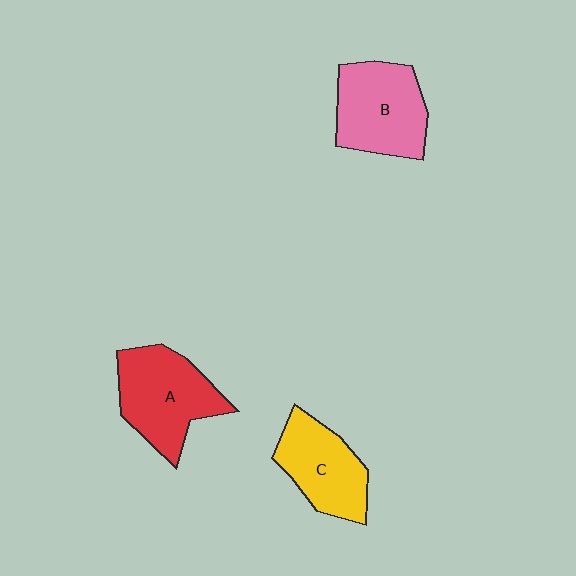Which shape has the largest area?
Shape A (red).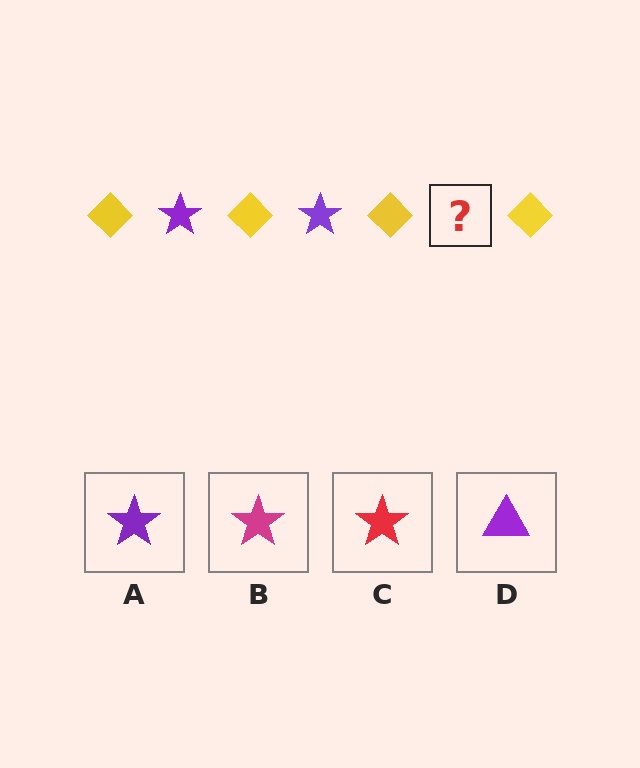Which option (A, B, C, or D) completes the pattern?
A.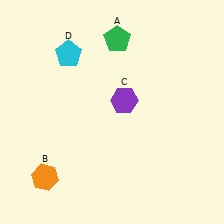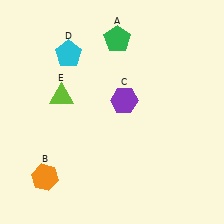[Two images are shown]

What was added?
A lime triangle (E) was added in Image 2.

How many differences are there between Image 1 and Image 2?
There is 1 difference between the two images.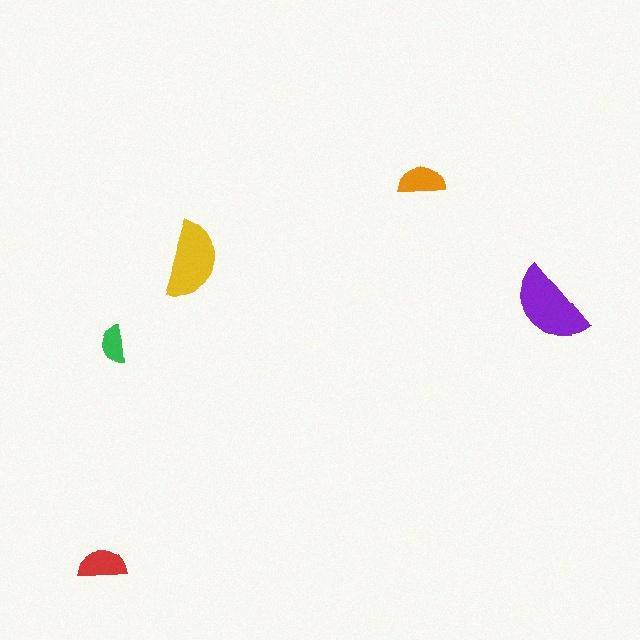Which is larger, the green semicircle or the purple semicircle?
The purple one.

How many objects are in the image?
There are 5 objects in the image.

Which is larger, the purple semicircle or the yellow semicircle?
The purple one.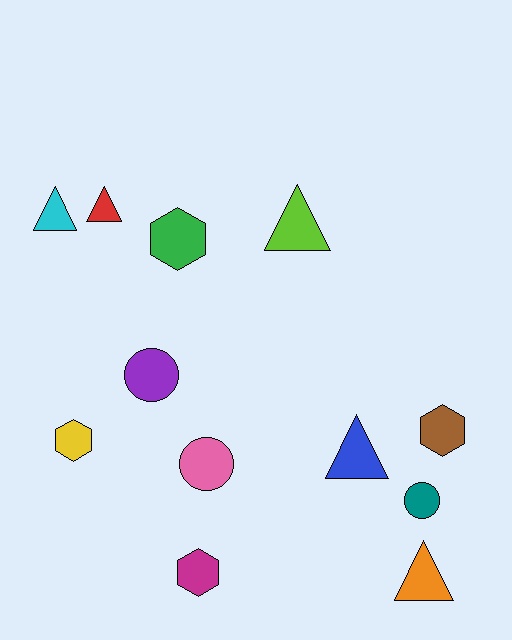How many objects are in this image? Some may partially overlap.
There are 12 objects.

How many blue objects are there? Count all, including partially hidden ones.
There is 1 blue object.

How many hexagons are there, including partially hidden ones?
There are 4 hexagons.